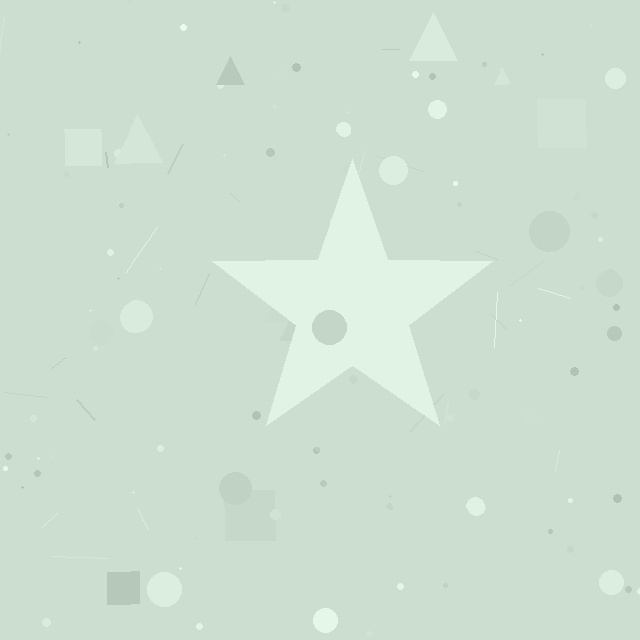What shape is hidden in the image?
A star is hidden in the image.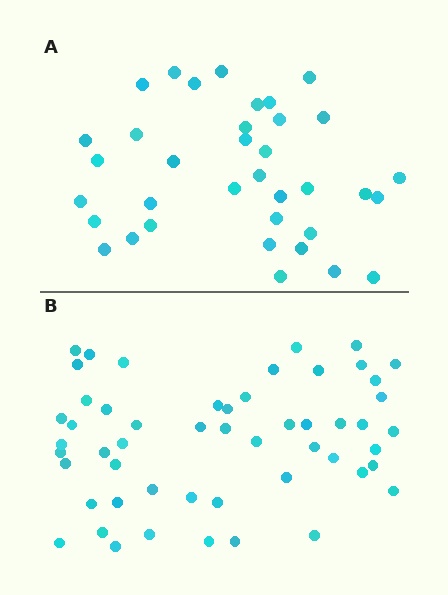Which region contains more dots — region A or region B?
Region B (the bottom region) has more dots.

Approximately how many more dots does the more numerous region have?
Region B has approximately 15 more dots than region A.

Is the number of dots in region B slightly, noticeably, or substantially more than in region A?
Region B has substantially more. The ratio is roughly 1.5 to 1.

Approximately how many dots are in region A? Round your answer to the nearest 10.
About 40 dots. (The exact count is 36, which rounds to 40.)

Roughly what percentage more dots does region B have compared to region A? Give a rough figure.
About 45% more.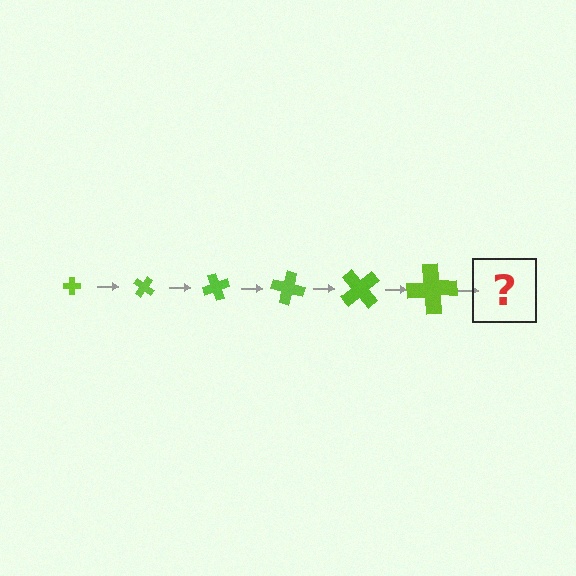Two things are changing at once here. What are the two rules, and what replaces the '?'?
The two rules are that the cross grows larger each step and it rotates 35 degrees each step. The '?' should be a cross, larger than the previous one and rotated 210 degrees from the start.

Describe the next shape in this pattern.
It should be a cross, larger than the previous one and rotated 210 degrees from the start.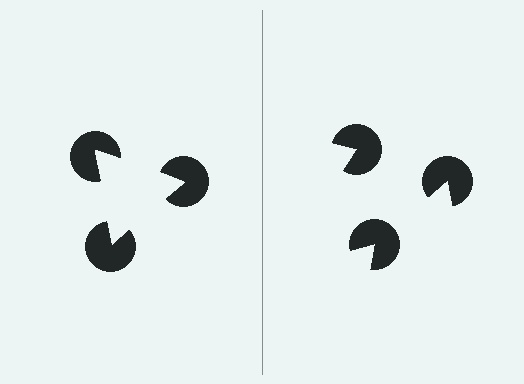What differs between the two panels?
The pac-man discs are positioned identically on both sides; only the wedge orientations differ. On the left they align to a triangle; on the right they are misaligned.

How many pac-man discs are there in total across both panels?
6 — 3 on each side.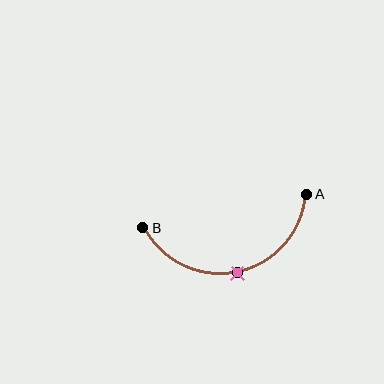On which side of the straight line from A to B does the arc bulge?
The arc bulges below the straight line connecting A and B.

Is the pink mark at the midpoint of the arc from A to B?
Yes. The pink mark lies on the arc at equal arc-length from both A and B — it is the arc midpoint.